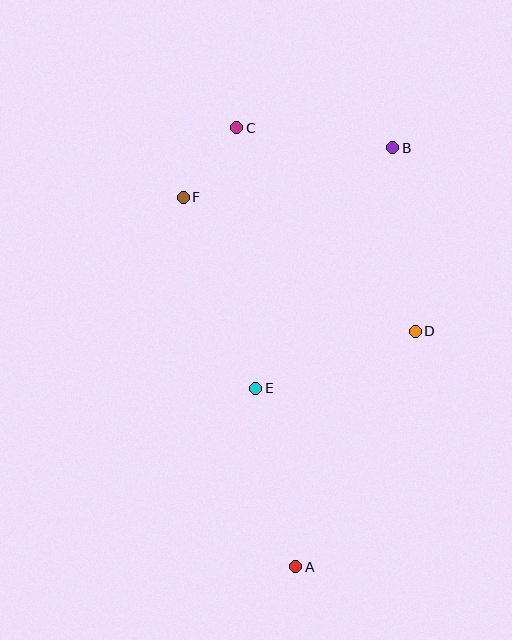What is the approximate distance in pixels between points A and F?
The distance between A and F is approximately 386 pixels.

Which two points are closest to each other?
Points C and F are closest to each other.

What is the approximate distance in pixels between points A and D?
The distance between A and D is approximately 264 pixels.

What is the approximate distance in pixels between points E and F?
The distance between E and F is approximately 204 pixels.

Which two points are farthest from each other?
Points A and C are farthest from each other.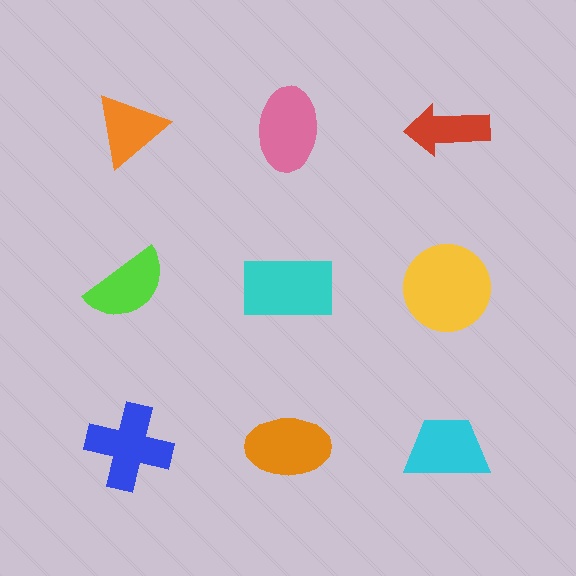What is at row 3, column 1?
A blue cross.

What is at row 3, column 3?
A cyan trapezoid.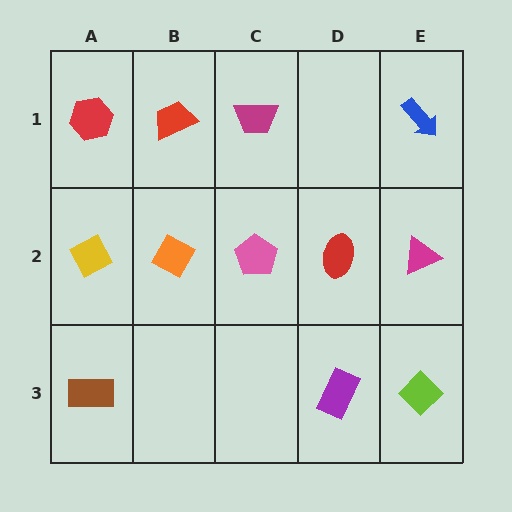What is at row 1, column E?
A blue arrow.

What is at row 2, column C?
A pink pentagon.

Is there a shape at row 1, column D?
No, that cell is empty.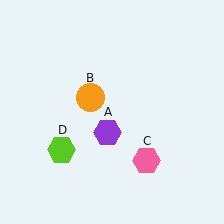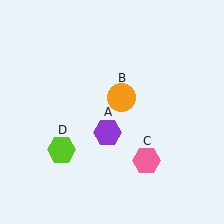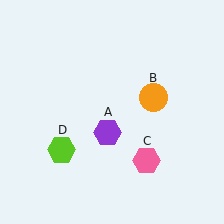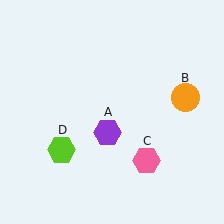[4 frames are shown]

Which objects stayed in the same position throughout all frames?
Purple hexagon (object A) and pink hexagon (object C) and lime hexagon (object D) remained stationary.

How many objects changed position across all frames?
1 object changed position: orange circle (object B).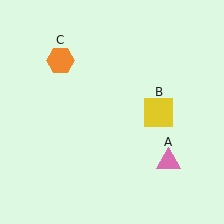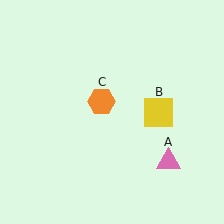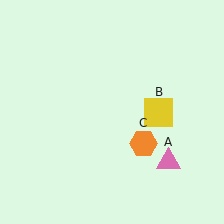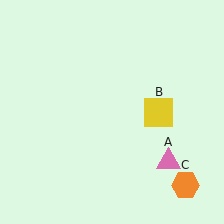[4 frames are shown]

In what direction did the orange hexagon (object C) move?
The orange hexagon (object C) moved down and to the right.